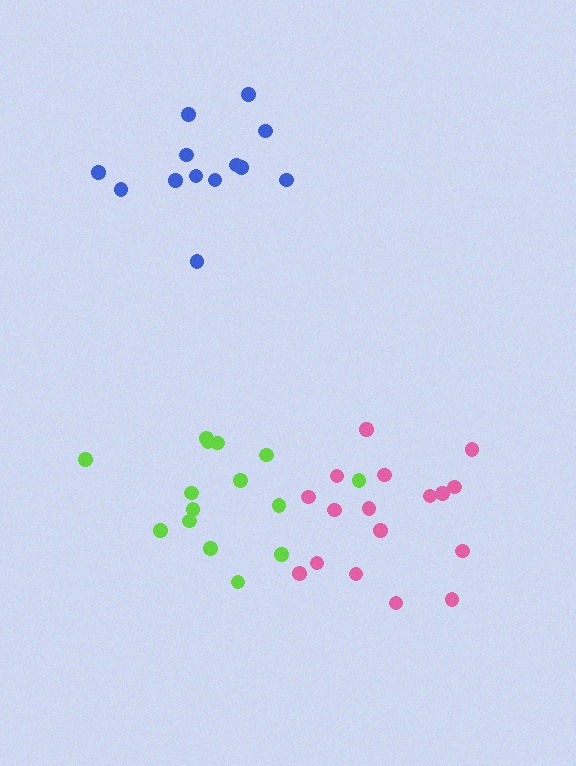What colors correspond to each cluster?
The clusters are colored: pink, blue, lime.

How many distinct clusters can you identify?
There are 3 distinct clusters.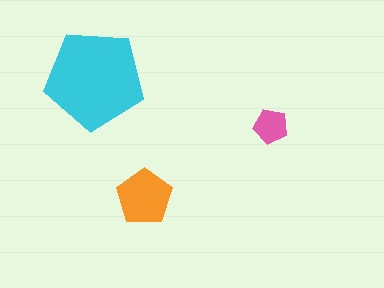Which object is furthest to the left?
The cyan pentagon is leftmost.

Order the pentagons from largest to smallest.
the cyan one, the orange one, the pink one.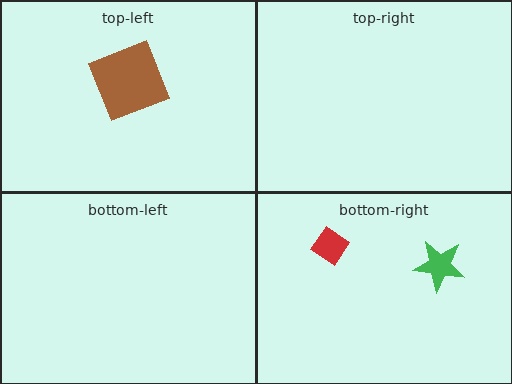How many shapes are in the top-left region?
1.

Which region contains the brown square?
The top-left region.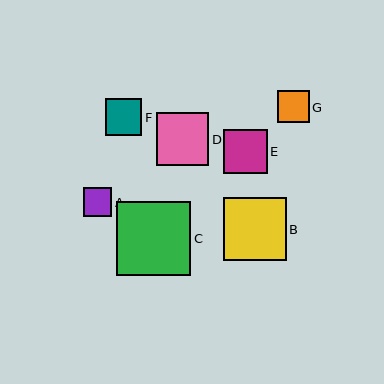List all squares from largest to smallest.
From largest to smallest: C, B, D, E, F, G, A.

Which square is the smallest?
Square A is the smallest with a size of approximately 29 pixels.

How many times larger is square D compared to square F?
Square D is approximately 1.4 times the size of square F.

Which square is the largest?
Square C is the largest with a size of approximately 74 pixels.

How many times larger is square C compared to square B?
Square C is approximately 1.2 times the size of square B.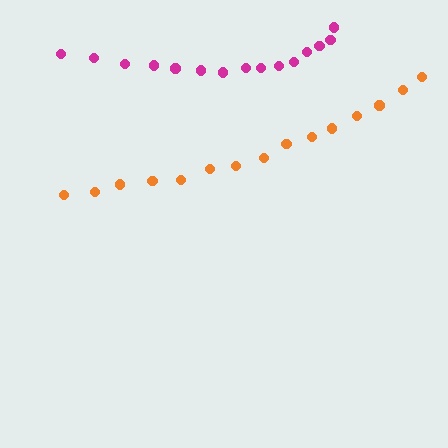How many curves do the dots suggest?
There are 2 distinct paths.